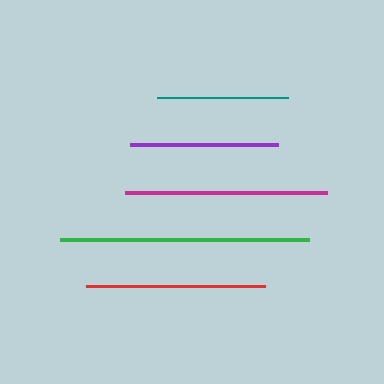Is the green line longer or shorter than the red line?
The green line is longer than the red line.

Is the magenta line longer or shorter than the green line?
The green line is longer than the magenta line.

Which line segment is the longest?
The green line is the longest at approximately 249 pixels.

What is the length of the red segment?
The red segment is approximately 179 pixels long.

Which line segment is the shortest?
The teal line is the shortest at approximately 130 pixels.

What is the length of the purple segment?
The purple segment is approximately 148 pixels long.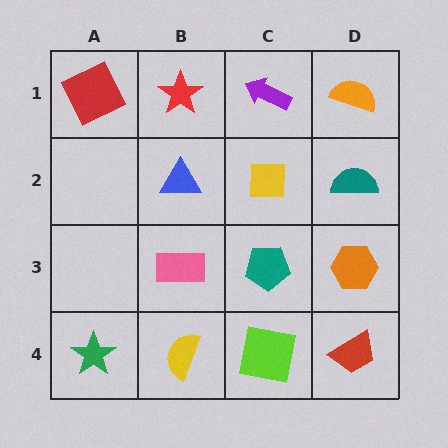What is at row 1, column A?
A red square.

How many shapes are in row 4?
4 shapes.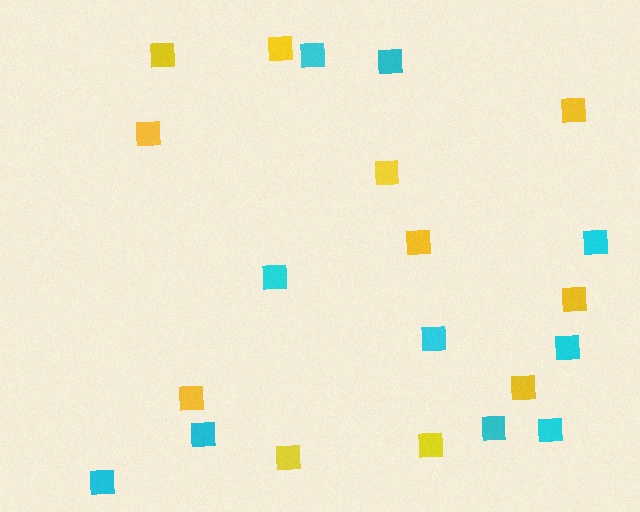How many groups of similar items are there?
There are 2 groups: one group of yellow squares (11) and one group of cyan squares (10).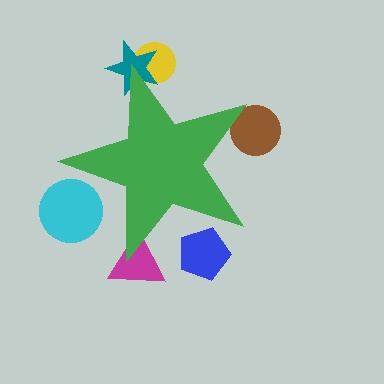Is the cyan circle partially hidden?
Yes, the cyan circle is partially hidden behind the green star.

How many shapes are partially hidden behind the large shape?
6 shapes are partially hidden.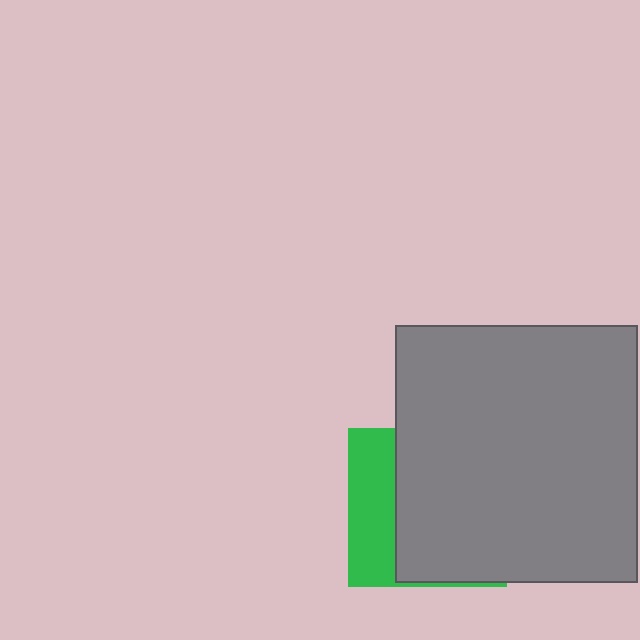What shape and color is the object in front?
The object in front is a gray rectangle.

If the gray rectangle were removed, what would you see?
You would see the complete green square.